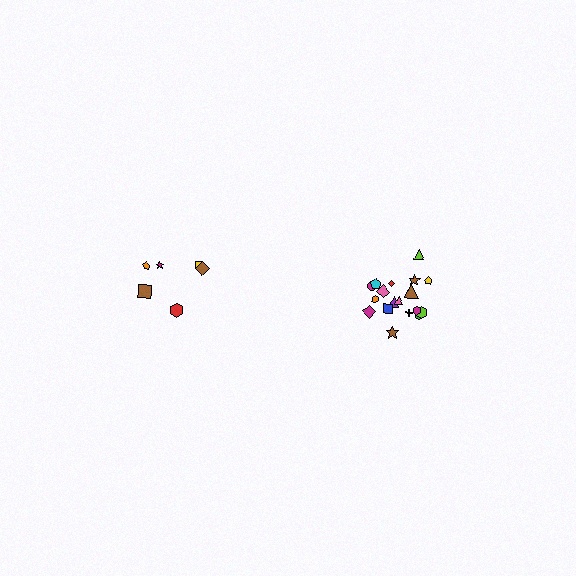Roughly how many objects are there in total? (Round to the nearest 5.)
Roughly 25 objects in total.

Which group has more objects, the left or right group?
The right group.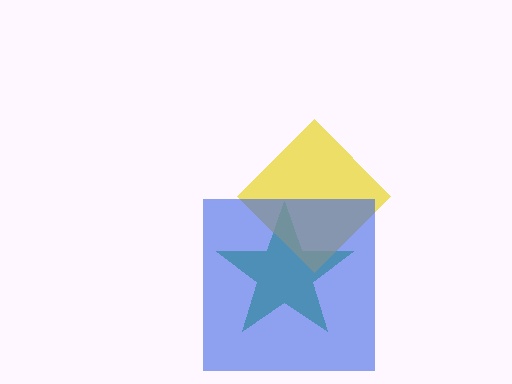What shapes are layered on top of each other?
The layered shapes are: a green star, a yellow diamond, a blue square.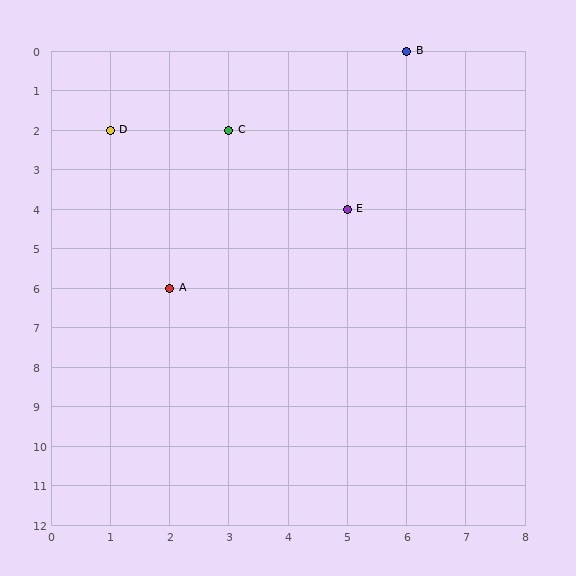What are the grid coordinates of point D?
Point D is at grid coordinates (1, 2).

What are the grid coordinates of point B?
Point B is at grid coordinates (6, 0).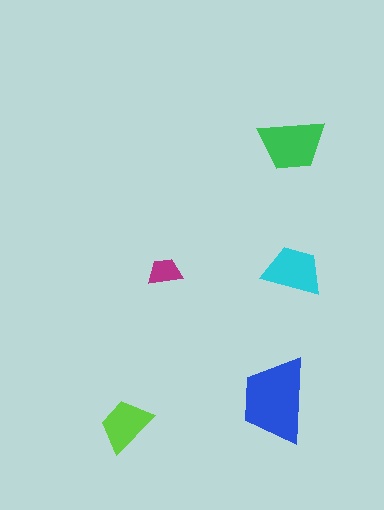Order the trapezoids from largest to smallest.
the blue one, the green one, the cyan one, the lime one, the magenta one.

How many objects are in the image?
There are 5 objects in the image.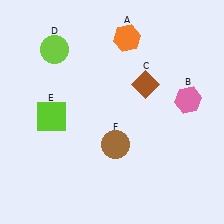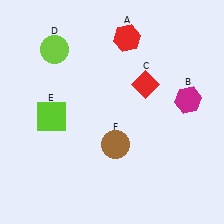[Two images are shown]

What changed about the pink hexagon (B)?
In Image 1, B is pink. In Image 2, it changed to magenta.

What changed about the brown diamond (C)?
In Image 1, C is brown. In Image 2, it changed to red.